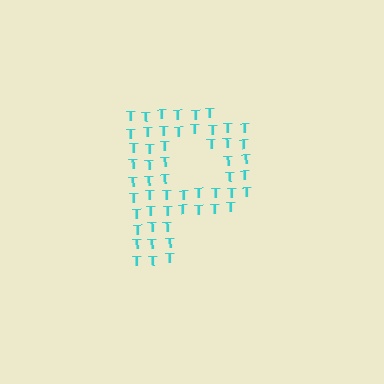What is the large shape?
The large shape is the letter P.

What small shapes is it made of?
It is made of small letter T's.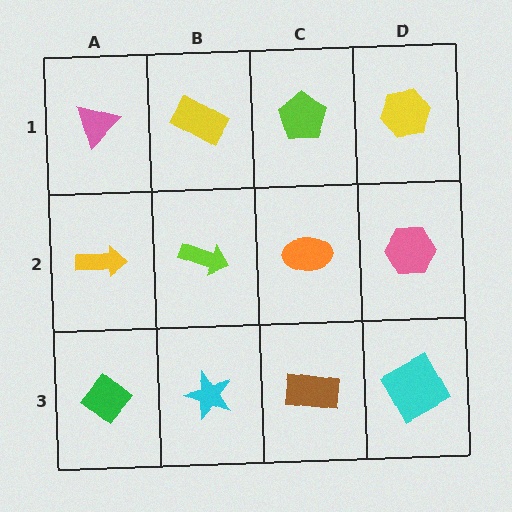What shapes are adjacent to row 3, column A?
A yellow arrow (row 2, column A), a cyan star (row 3, column B).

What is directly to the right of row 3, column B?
A brown rectangle.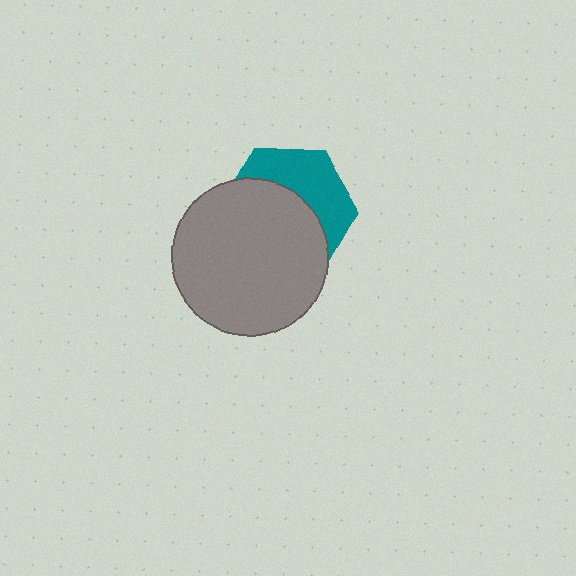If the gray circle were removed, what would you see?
You would see the complete teal hexagon.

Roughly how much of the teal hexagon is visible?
A small part of it is visible (roughly 40%).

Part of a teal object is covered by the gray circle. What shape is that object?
It is a hexagon.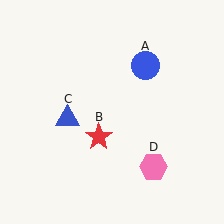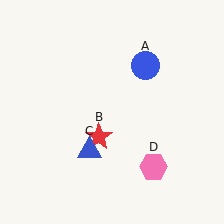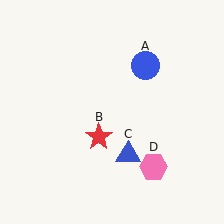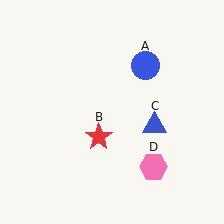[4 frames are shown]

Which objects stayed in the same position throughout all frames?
Blue circle (object A) and red star (object B) and pink hexagon (object D) remained stationary.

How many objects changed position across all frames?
1 object changed position: blue triangle (object C).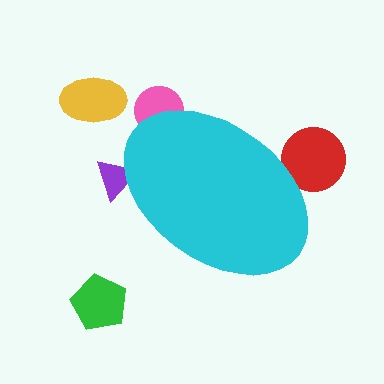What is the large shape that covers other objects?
A cyan ellipse.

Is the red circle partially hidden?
Yes, the red circle is partially hidden behind the cyan ellipse.